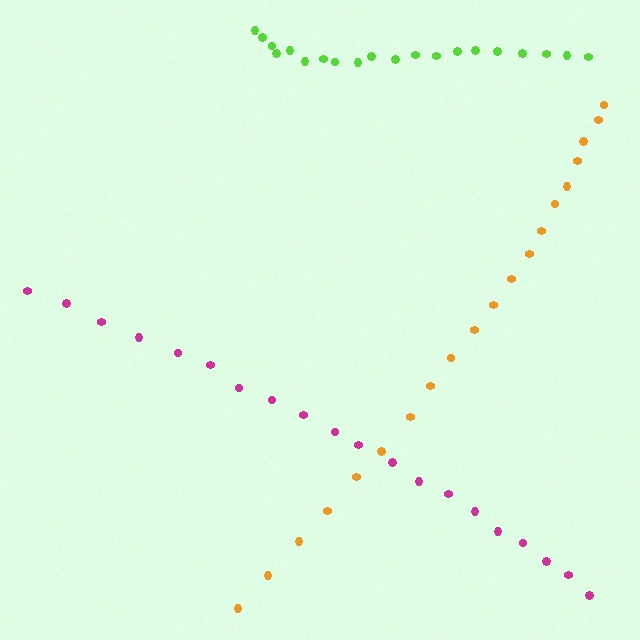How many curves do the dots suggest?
There are 3 distinct paths.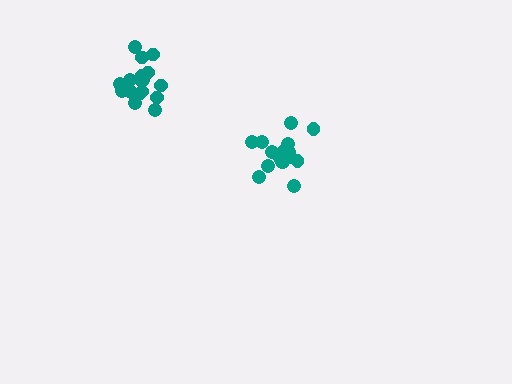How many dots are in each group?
Group 1: 18 dots, Group 2: 17 dots (35 total).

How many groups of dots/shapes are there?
There are 2 groups.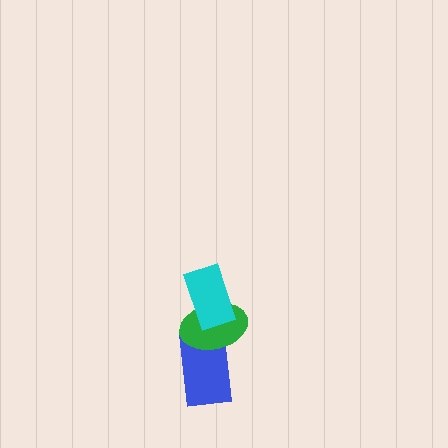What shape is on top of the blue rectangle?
The green ellipse is on top of the blue rectangle.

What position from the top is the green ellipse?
The green ellipse is 2nd from the top.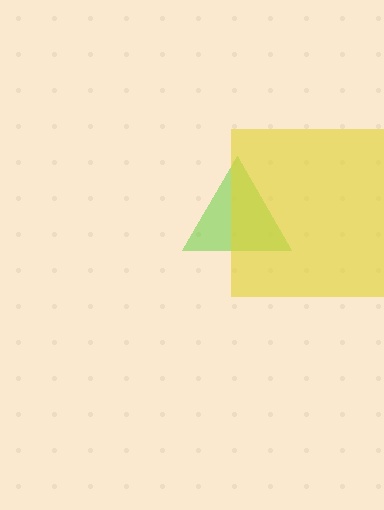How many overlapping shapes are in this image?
There are 2 overlapping shapes in the image.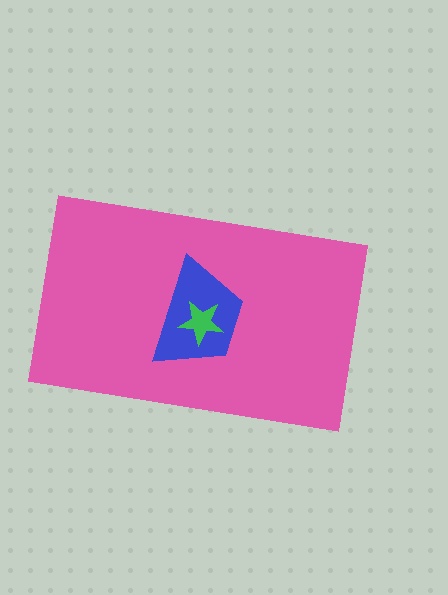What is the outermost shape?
The pink rectangle.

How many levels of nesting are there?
3.